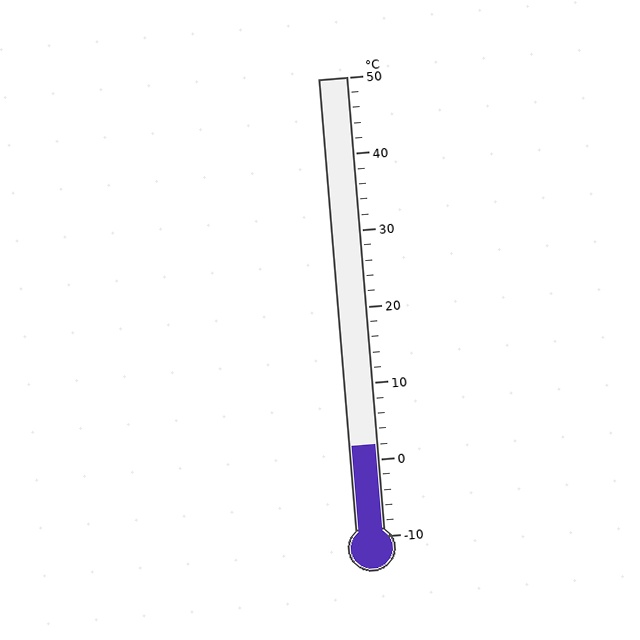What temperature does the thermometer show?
The thermometer shows approximately 2°C.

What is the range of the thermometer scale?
The thermometer scale ranges from -10°C to 50°C.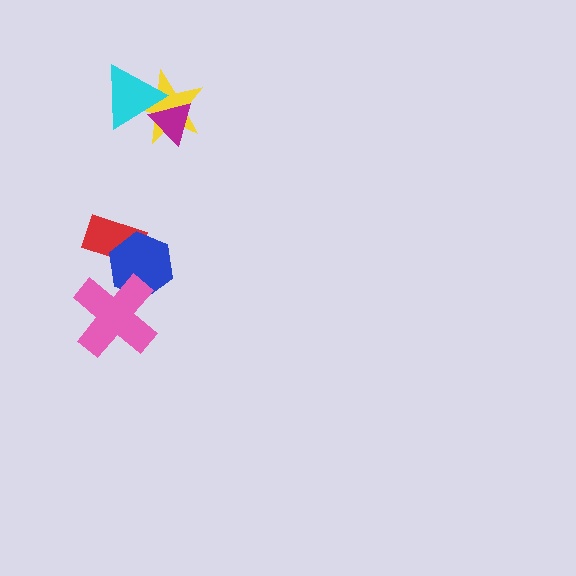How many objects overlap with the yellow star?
2 objects overlap with the yellow star.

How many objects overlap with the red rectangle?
1 object overlaps with the red rectangle.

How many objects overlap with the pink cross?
1 object overlaps with the pink cross.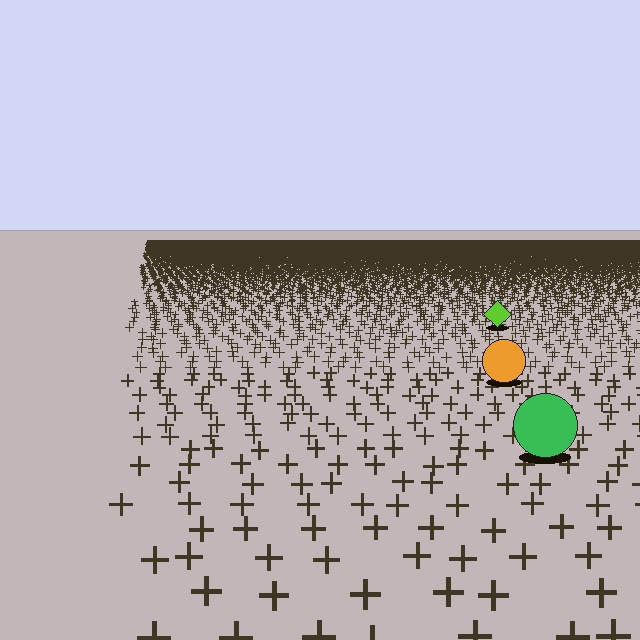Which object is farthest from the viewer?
The lime diamond is farthest from the viewer. It appears smaller and the ground texture around it is denser.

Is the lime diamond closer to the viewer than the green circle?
No. The green circle is closer — you can tell from the texture gradient: the ground texture is coarser near it.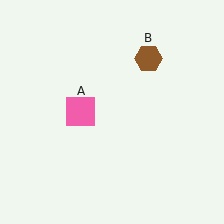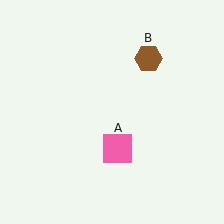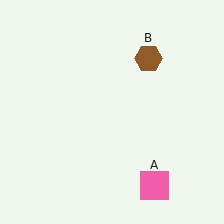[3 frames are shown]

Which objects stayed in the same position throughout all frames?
Brown hexagon (object B) remained stationary.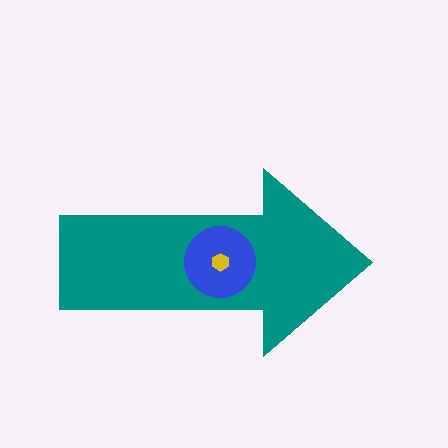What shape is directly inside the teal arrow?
The blue circle.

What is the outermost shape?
The teal arrow.